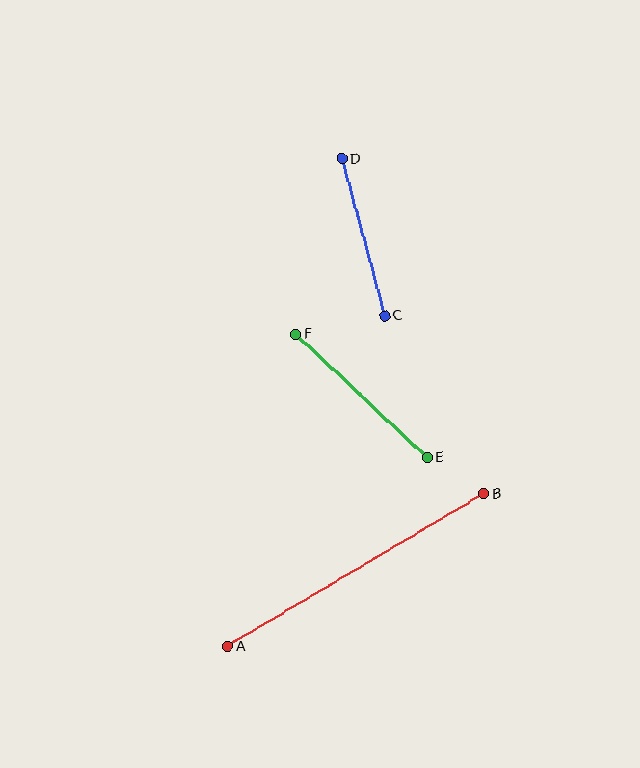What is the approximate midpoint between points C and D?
The midpoint is at approximately (363, 237) pixels.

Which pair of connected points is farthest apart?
Points A and B are farthest apart.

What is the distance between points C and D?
The distance is approximately 163 pixels.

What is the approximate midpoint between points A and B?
The midpoint is at approximately (356, 570) pixels.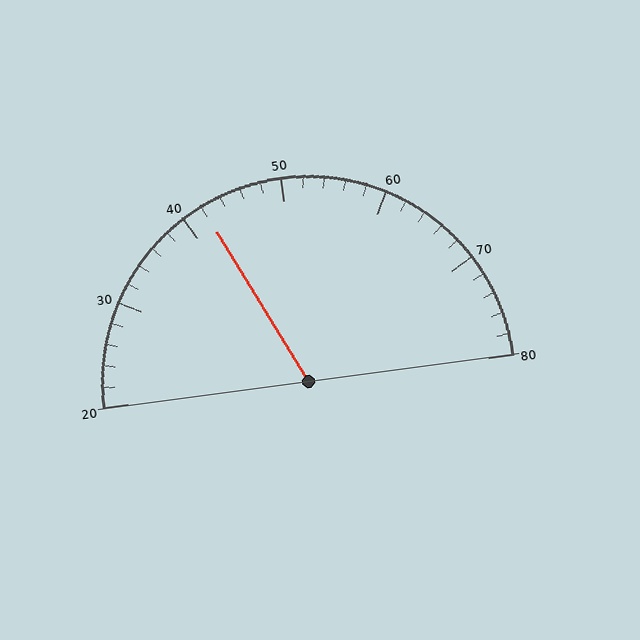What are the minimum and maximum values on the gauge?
The gauge ranges from 20 to 80.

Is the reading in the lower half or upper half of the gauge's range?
The reading is in the lower half of the range (20 to 80).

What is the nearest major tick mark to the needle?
The nearest major tick mark is 40.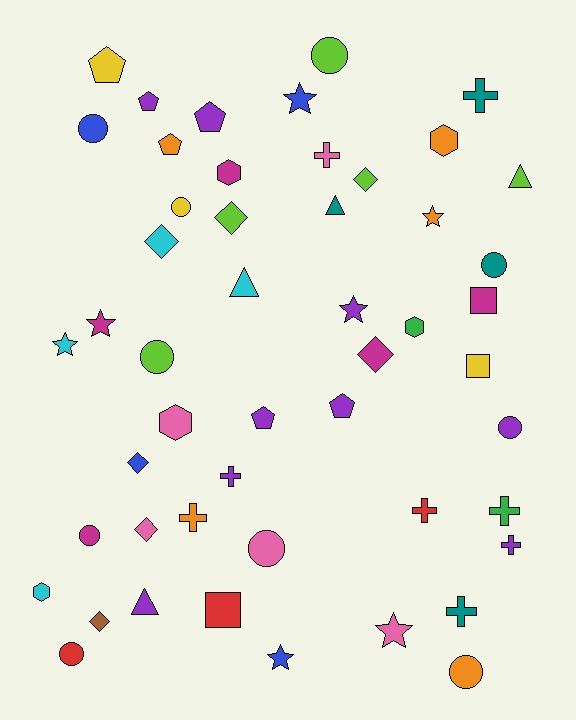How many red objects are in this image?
There are 3 red objects.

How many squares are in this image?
There are 3 squares.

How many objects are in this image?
There are 50 objects.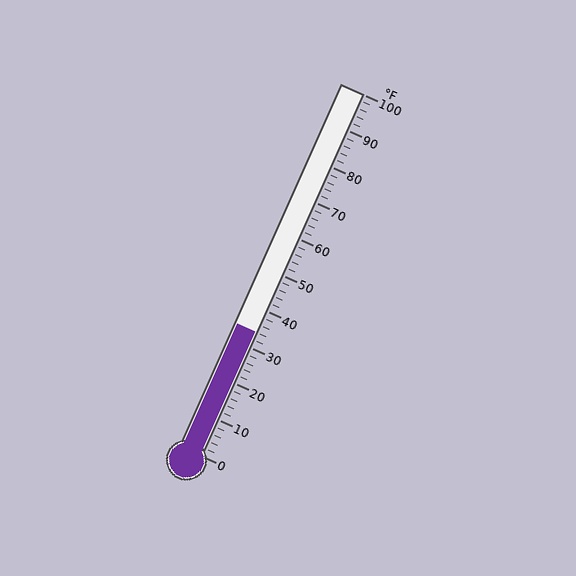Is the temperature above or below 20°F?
The temperature is above 20°F.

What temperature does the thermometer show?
The thermometer shows approximately 34°F.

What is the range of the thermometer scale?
The thermometer scale ranges from 0°F to 100°F.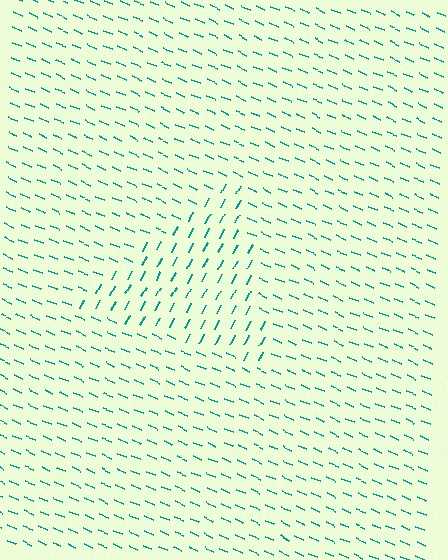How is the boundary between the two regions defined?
The boundary is defined purely by a change in line orientation (approximately 86 degrees difference). All lines are the same color and thickness.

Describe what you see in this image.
The image is filled with small teal line segments. A triangle region in the image has lines oriented differently from the surrounding lines, creating a visible texture boundary.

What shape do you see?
I see a triangle.